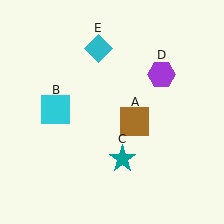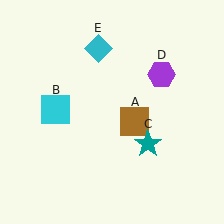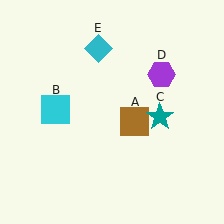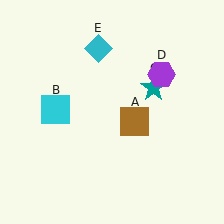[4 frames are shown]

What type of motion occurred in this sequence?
The teal star (object C) rotated counterclockwise around the center of the scene.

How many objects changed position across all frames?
1 object changed position: teal star (object C).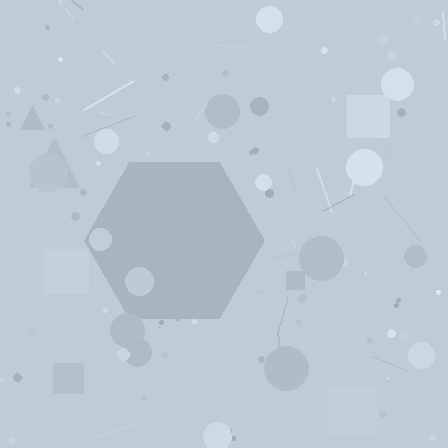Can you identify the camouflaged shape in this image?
The camouflaged shape is a hexagon.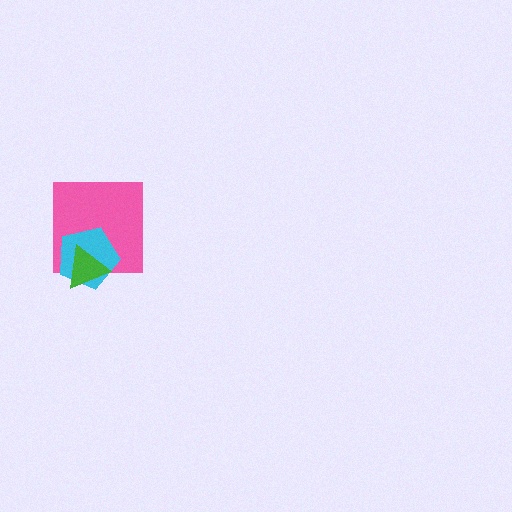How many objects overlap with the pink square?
2 objects overlap with the pink square.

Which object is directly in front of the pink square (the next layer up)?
The cyan pentagon is directly in front of the pink square.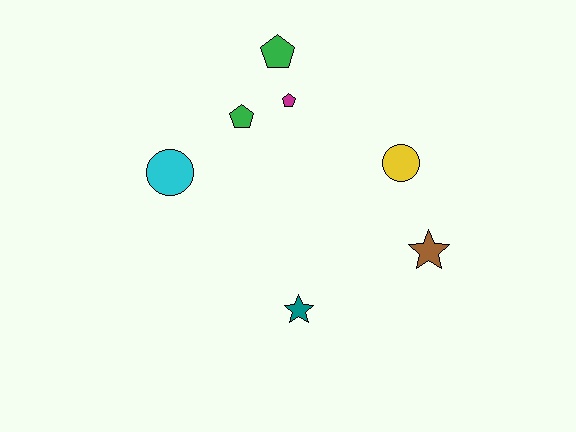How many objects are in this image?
There are 7 objects.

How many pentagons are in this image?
There are 3 pentagons.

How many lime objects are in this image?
There are no lime objects.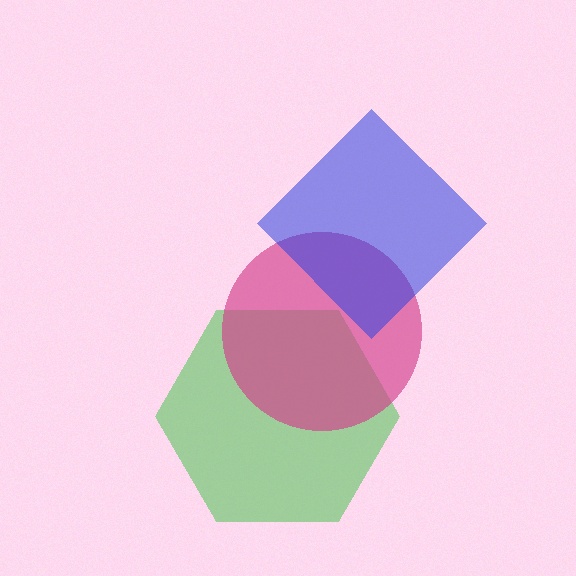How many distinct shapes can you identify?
There are 3 distinct shapes: a green hexagon, a magenta circle, a blue diamond.